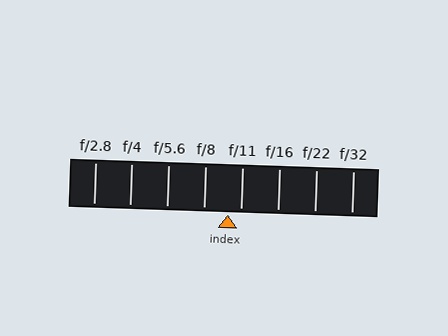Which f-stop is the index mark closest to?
The index mark is closest to f/11.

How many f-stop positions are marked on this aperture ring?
There are 8 f-stop positions marked.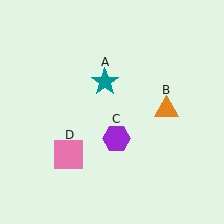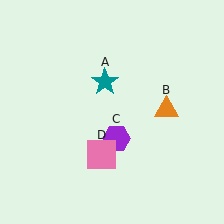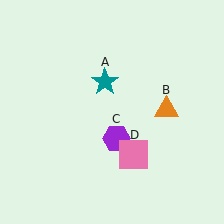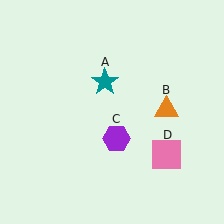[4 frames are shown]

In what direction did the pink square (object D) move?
The pink square (object D) moved right.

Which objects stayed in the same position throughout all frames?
Teal star (object A) and orange triangle (object B) and purple hexagon (object C) remained stationary.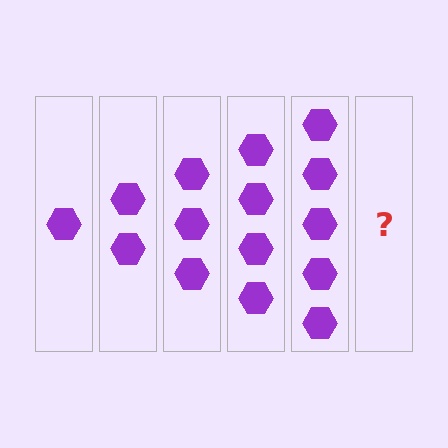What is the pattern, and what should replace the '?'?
The pattern is that each step adds one more hexagon. The '?' should be 6 hexagons.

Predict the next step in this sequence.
The next step is 6 hexagons.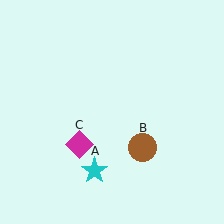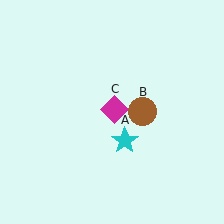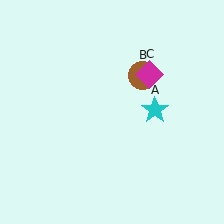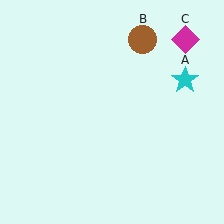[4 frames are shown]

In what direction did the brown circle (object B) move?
The brown circle (object B) moved up.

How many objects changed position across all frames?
3 objects changed position: cyan star (object A), brown circle (object B), magenta diamond (object C).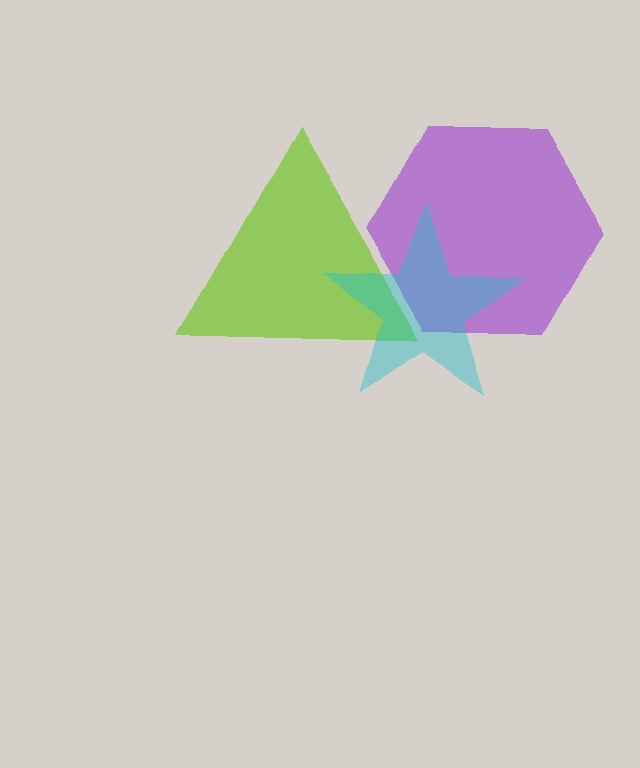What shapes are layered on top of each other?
The layered shapes are: a purple hexagon, a lime triangle, a cyan star.